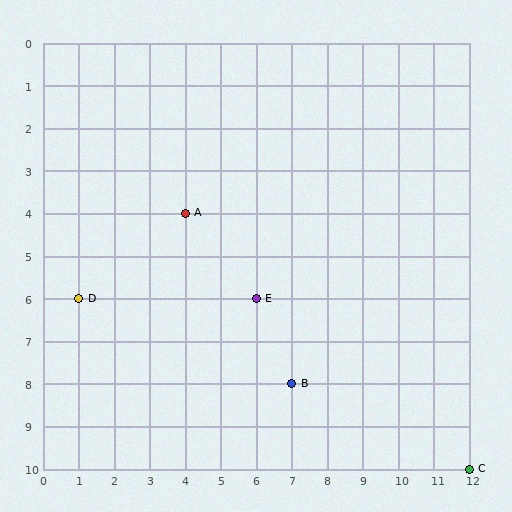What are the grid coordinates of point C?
Point C is at grid coordinates (12, 10).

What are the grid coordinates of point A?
Point A is at grid coordinates (4, 4).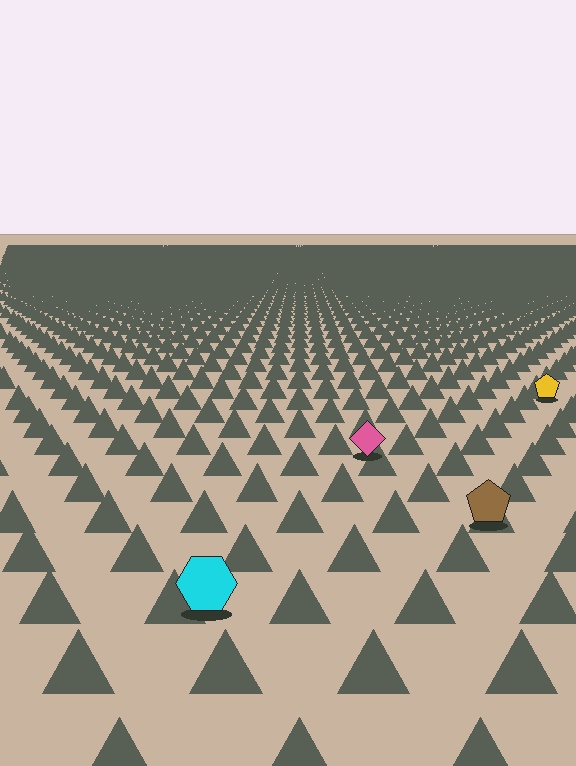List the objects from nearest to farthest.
From nearest to farthest: the cyan hexagon, the brown pentagon, the pink diamond, the yellow pentagon.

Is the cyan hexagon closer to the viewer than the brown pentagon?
Yes. The cyan hexagon is closer — you can tell from the texture gradient: the ground texture is coarser near it.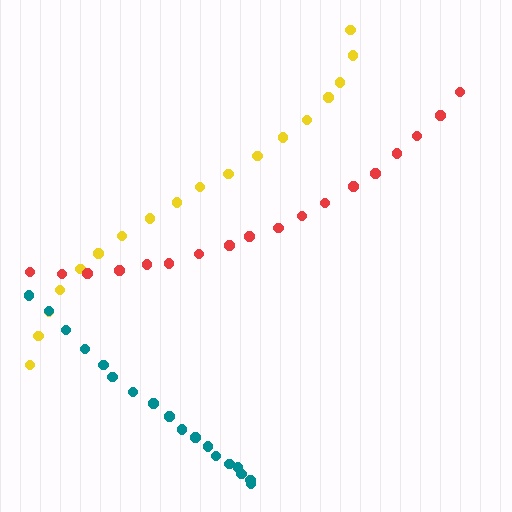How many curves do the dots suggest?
There are 3 distinct paths.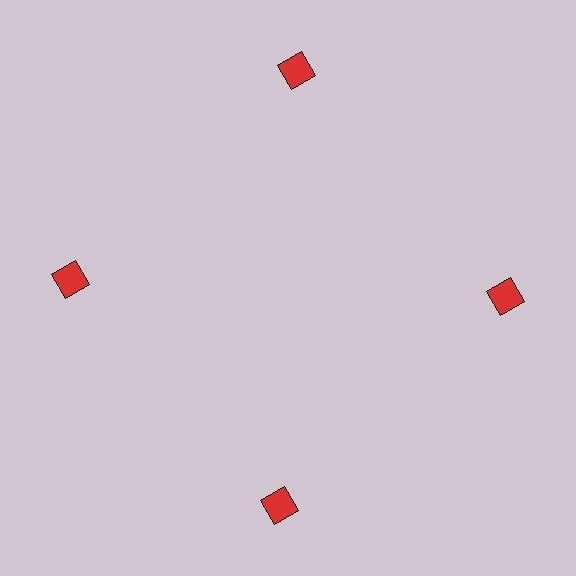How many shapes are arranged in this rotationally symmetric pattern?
There are 4 shapes, arranged in 4 groups of 1.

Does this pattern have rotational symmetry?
Yes, this pattern has 4-fold rotational symmetry. It looks the same after rotating 90 degrees around the center.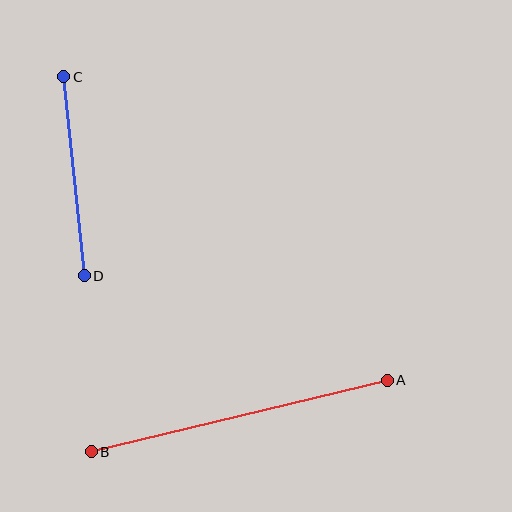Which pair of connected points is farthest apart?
Points A and B are farthest apart.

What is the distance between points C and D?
The distance is approximately 200 pixels.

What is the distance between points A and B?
The distance is approximately 304 pixels.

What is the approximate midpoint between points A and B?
The midpoint is at approximately (239, 416) pixels.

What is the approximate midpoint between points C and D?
The midpoint is at approximately (74, 176) pixels.